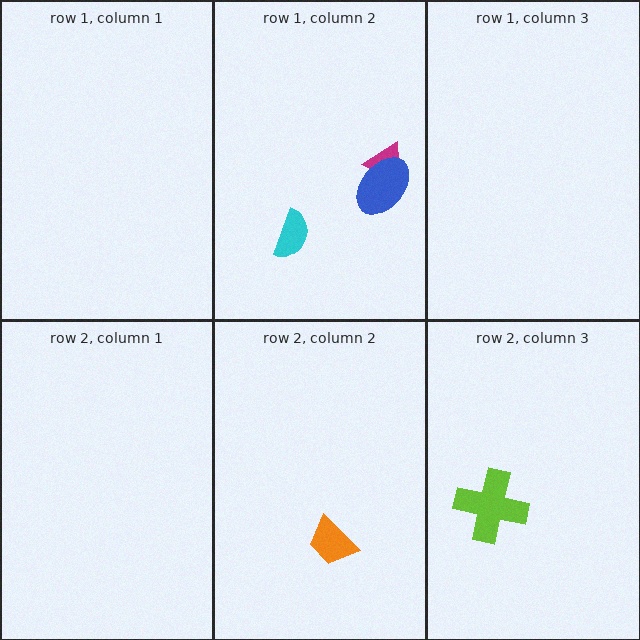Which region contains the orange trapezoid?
The row 2, column 2 region.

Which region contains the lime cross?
The row 2, column 3 region.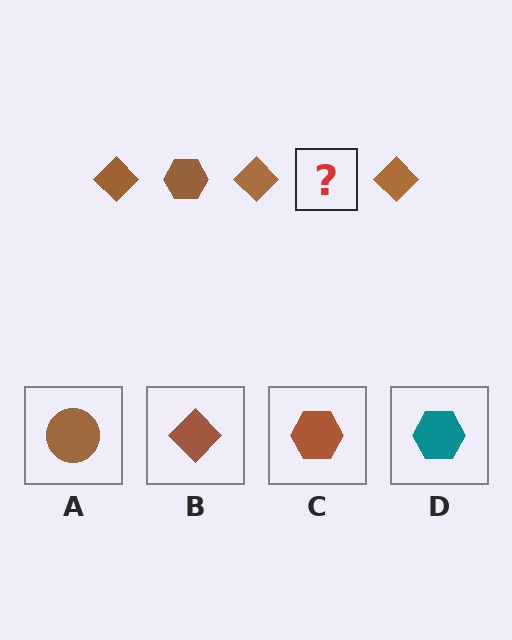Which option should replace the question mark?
Option C.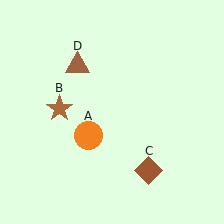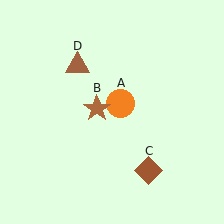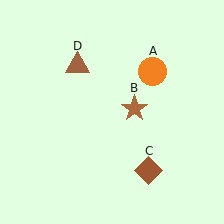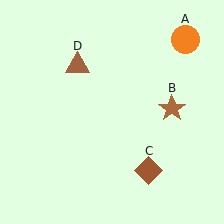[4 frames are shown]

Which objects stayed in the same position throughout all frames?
Brown diamond (object C) and brown triangle (object D) remained stationary.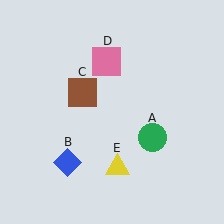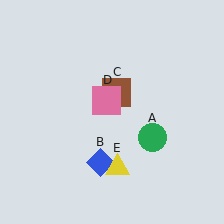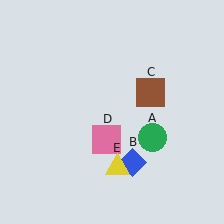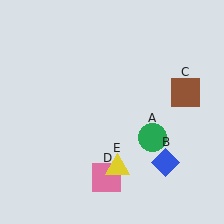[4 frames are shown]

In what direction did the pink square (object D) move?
The pink square (object D) moved down.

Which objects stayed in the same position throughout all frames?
Green circle (object A) and yellow triangle (object E) remained stationary.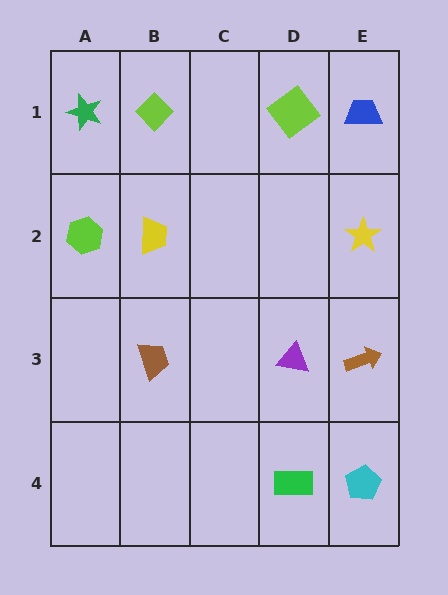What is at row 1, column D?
A lime diamond.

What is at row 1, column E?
A blue trapezoid.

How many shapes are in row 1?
4 shapes.